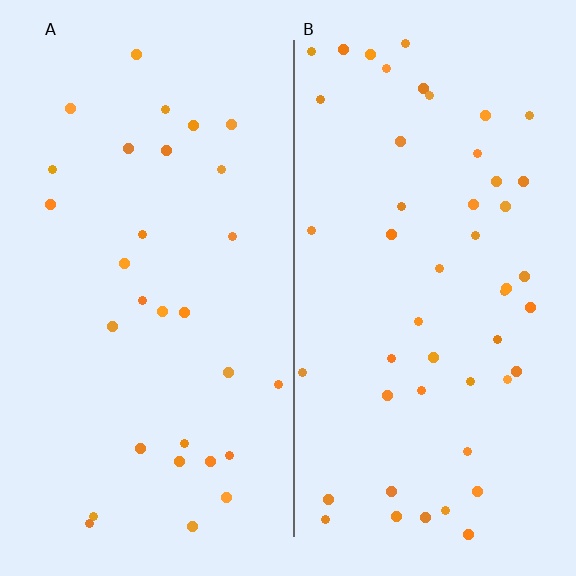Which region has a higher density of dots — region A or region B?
B (the right).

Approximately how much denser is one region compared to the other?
Approximately 1.6× — region B over region A.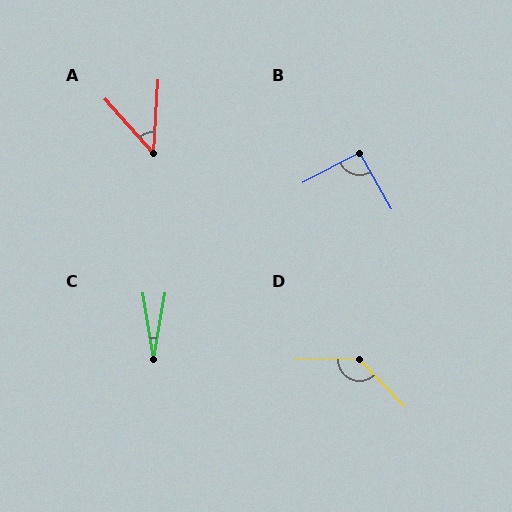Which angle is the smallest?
C, at approximately 19 degrees.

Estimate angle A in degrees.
Approximately 45 degrees.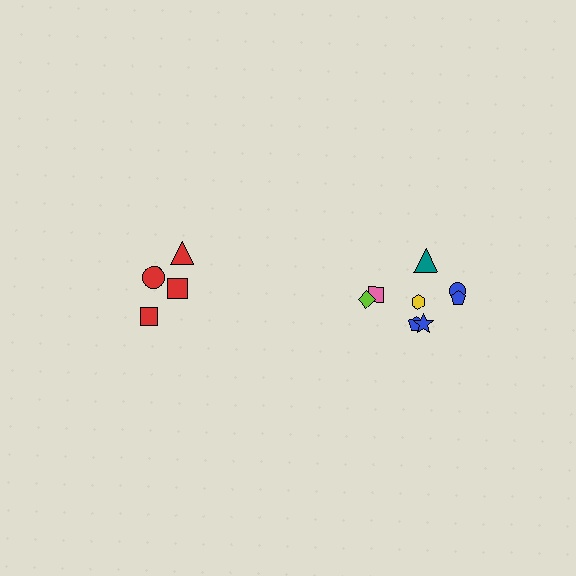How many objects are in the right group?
There are 8 objects.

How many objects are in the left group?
There are 4 objects.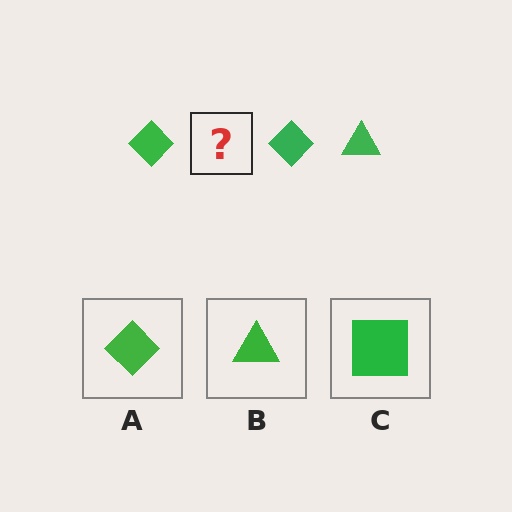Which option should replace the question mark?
Option B.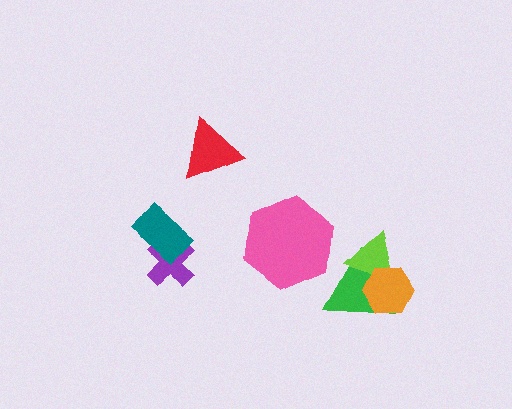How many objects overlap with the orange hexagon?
2 objects overlap with the orange hexagon.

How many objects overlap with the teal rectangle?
1 object overlaps with the teal rectangle.